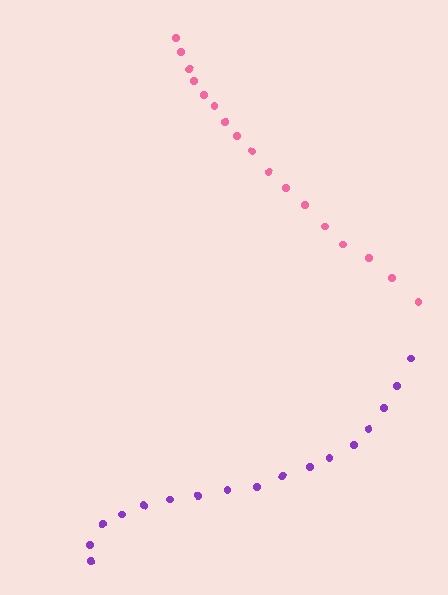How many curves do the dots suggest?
There are 2 distinct paths.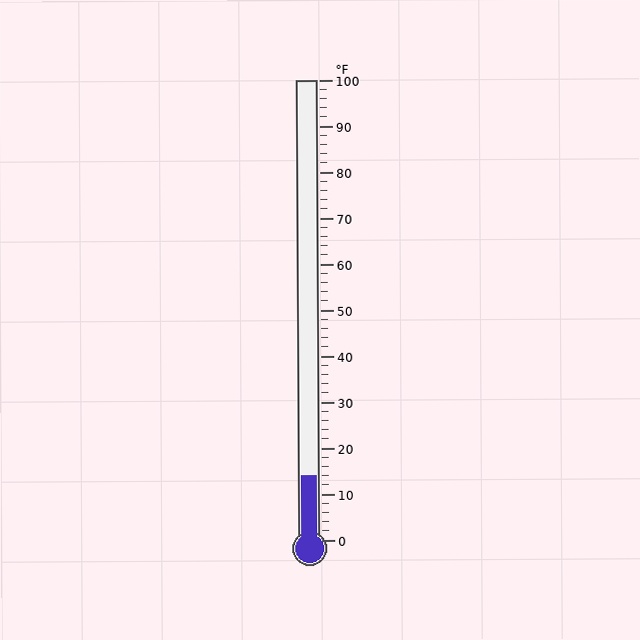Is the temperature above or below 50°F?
The temperature is below 50°F.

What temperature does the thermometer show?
The thermometer shows approximately 14°F.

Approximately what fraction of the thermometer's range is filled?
The thermometer is filled to approximately 15% of its range.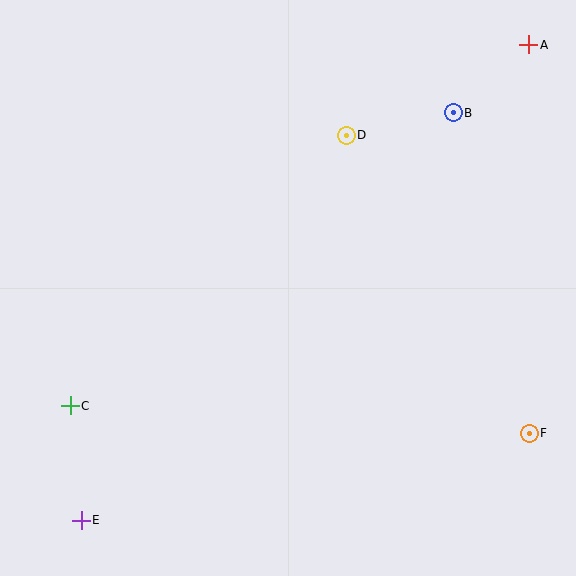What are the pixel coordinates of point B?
Point B is at (453, 113).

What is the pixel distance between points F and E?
The distance between F and E is 456 pixels.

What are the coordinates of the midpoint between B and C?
The midpoint between B and C is at (262, 259).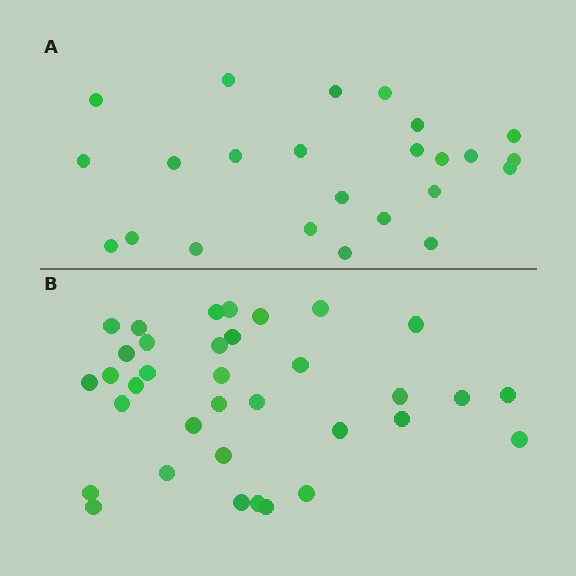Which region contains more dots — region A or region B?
Region B (the bottom region) has more dots.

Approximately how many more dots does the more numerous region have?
Region B has roughly 12 or so more dots than region A.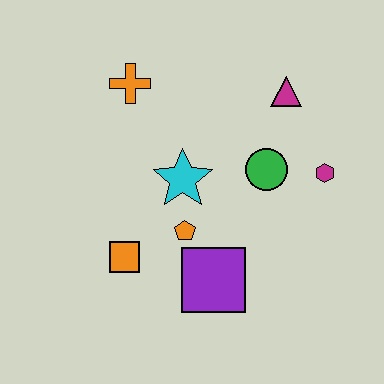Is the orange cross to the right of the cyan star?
No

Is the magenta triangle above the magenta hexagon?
Yes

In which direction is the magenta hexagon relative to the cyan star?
The magenta hexagon is to the right of the cyan star.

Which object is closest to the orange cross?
The cyan star is closest to the orange cross.